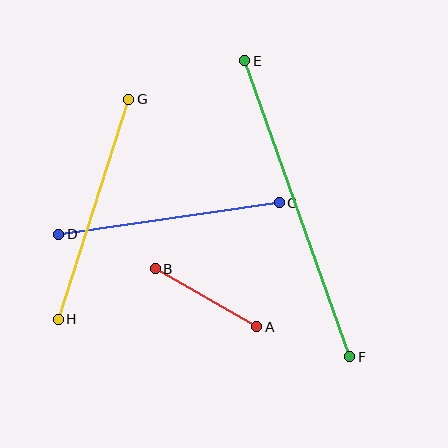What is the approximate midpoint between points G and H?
The midpoint is at approximately (93, 209) pixels.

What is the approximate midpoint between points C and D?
The midpoint is at approximately (169, 219) pixels.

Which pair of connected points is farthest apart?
Points E and F are farthest apart.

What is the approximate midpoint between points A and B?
The midpoint is at approximately (206, 298) pixels.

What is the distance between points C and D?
The distance is approximately 222 pixels.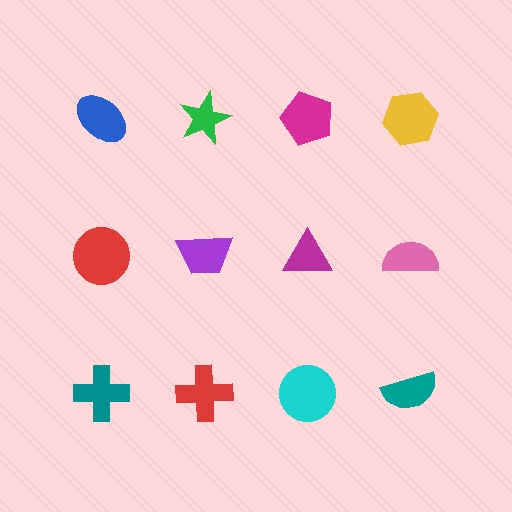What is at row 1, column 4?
A yellow hexagon.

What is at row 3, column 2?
A red cross.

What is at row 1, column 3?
A magenta pentagon.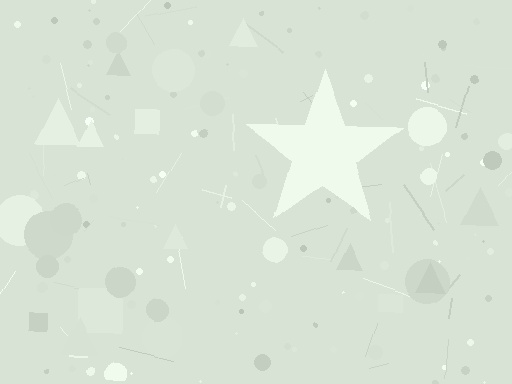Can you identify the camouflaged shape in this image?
The camouflaged shape is a star.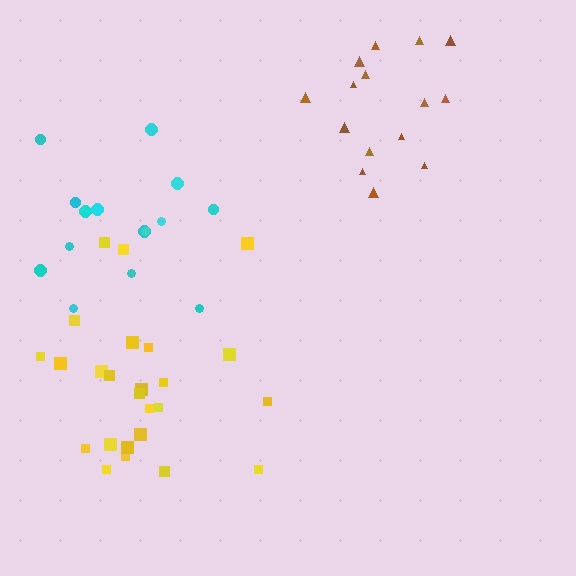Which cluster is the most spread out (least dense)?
Cyan.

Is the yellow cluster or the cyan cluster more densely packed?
Yellow.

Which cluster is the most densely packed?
Yellow.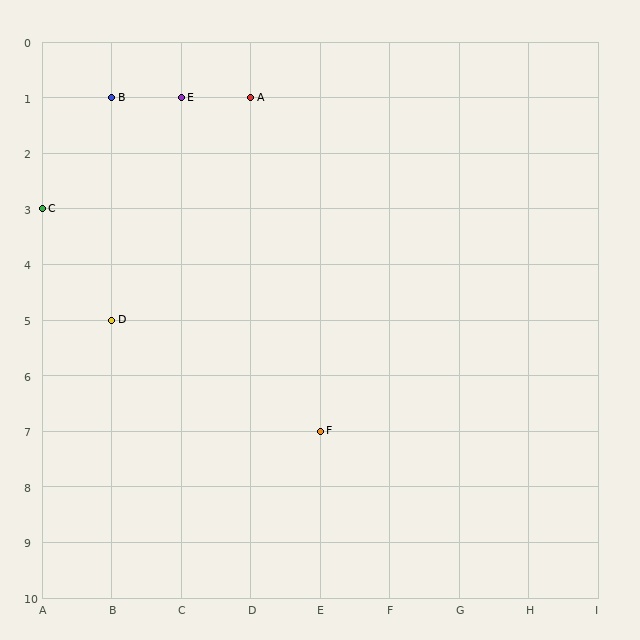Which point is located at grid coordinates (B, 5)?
Point D is at (B, 5).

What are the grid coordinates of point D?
Point D is at grid coordinates (B, 5).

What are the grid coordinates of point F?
Point F is at grid coordinates (E, 7).